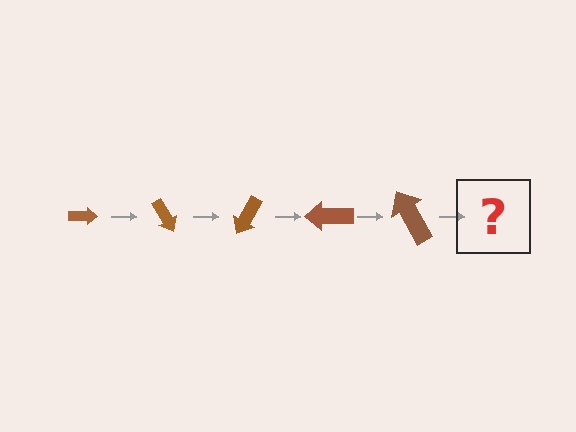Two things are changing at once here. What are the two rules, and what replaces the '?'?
The two rules are that the arrow grows larger each step and it rotates 60 degrees each step. The '?' should be an arrow, larger than the previous one and rotated 300 degrees from the start.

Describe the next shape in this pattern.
It should be an arrow, larger than the previous one and rotated 300 degrees from the start.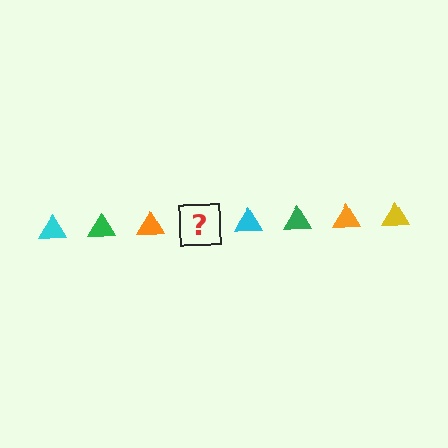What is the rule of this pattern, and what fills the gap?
The rule is that the pattern cycles through cyan, green, orange, yellow triangles. The gap should be filled with a yellow triangle.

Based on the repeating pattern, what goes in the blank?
The blank should be a yellow triangle.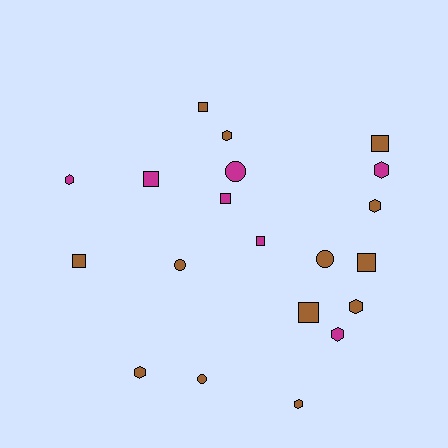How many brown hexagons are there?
There are 5 brown hexagons.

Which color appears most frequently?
Brown, with 13 objects.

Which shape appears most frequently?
Square, with 8 objects.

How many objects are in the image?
There are 20 objects.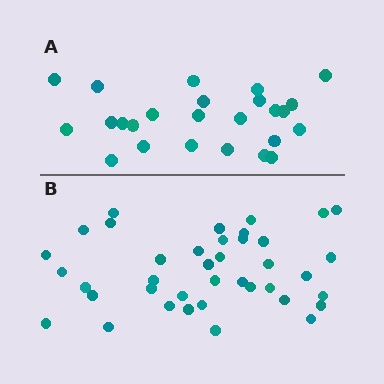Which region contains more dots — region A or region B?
Region B (the bottom region) has more dots.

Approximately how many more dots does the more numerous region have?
Region B has approximately 15 more dots than region A.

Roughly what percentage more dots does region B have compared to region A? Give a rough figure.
About 55% more.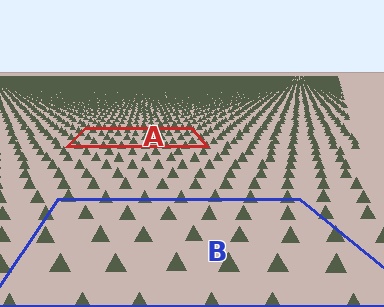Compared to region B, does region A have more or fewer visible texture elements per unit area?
Region A has more texture elements per unit area — they are packed more densely because it is farther away.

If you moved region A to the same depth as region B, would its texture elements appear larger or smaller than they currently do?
They would appear larger. At a closer depth, the same texture elements are projected at a bigger on-screen size.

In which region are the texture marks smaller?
The texture marks are smaller in region A, because it is farther away.